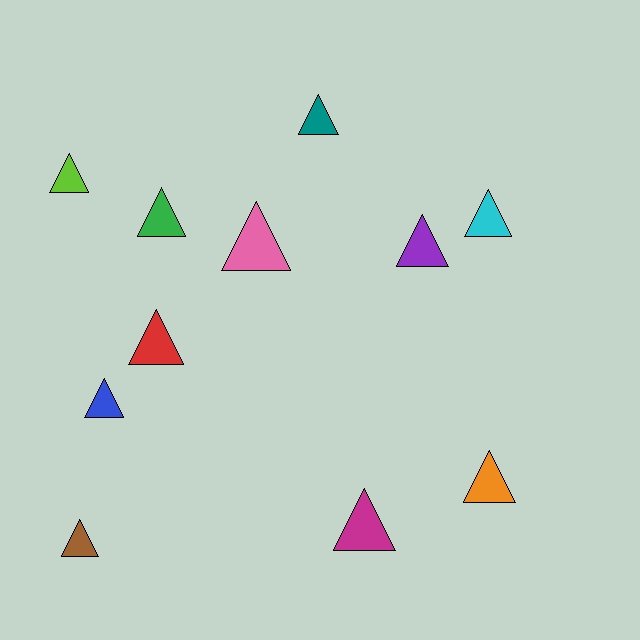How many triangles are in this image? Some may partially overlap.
There are 11 triangles.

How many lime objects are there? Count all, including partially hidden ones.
There is 1 lime object.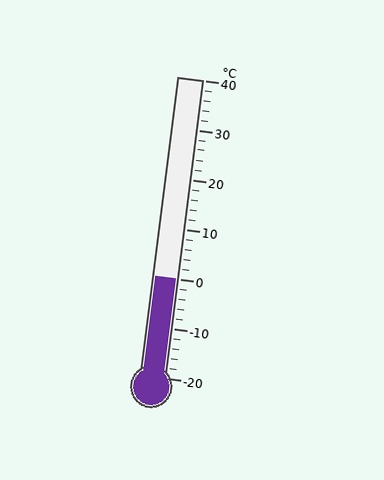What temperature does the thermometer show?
The thermometer shows approximately 0°C.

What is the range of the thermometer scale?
The thermometer scale ranges from -20°C to 40°C.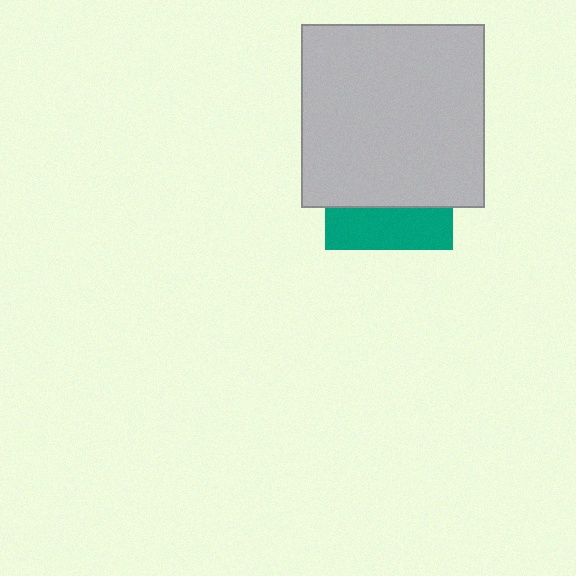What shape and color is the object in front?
The object in front is a light gray square.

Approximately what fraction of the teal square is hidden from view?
Roughly 67% of the teal square is hidden behind the light gray square.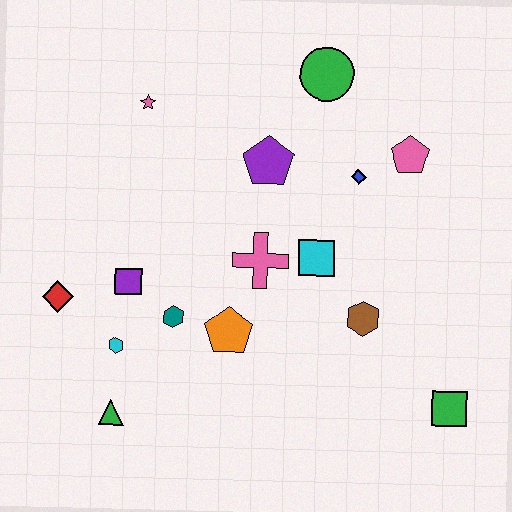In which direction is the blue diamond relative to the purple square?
The blue diamond is to the right of the purple square.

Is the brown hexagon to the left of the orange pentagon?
No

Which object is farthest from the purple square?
The green square is farthest from the purple square.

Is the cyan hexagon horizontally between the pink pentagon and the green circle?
No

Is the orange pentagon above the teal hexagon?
No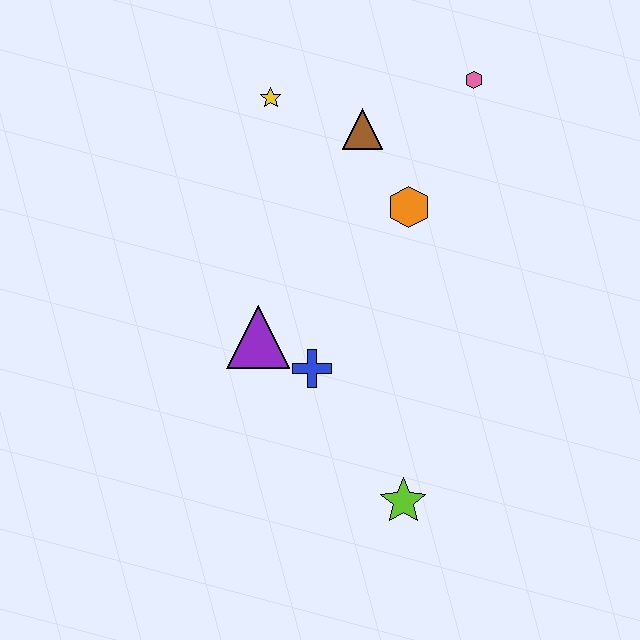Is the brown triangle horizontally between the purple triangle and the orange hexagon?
Yes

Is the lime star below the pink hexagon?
Yes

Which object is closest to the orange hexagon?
The brown triangle is closest to the orange hexagon.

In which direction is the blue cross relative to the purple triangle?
The blue cross is to the right of the purple triangle.